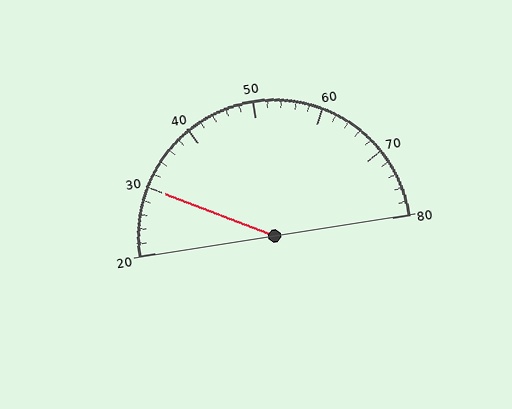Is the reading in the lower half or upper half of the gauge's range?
The reading is in the lower half of the range (20 to 80).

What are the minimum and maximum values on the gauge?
The gauge ranges from 20 to 80.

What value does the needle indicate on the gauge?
The needle indicates approximately 30.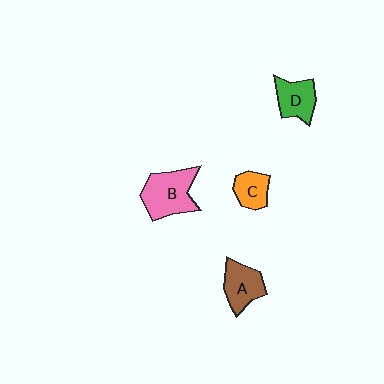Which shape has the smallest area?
Shape C (orange).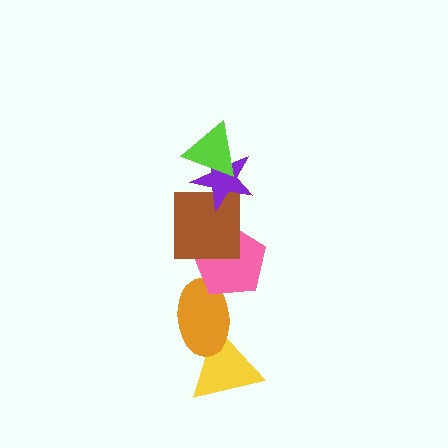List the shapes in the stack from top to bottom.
From top to bottom: the lime triangle, the purple star, the brown square, the pink pentagon, the orange ellipse, the yellow triangle.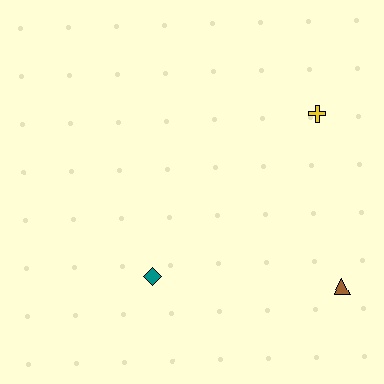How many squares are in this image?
There are no squares.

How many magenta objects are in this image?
There are no magenta objects.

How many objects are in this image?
There are 3 objects.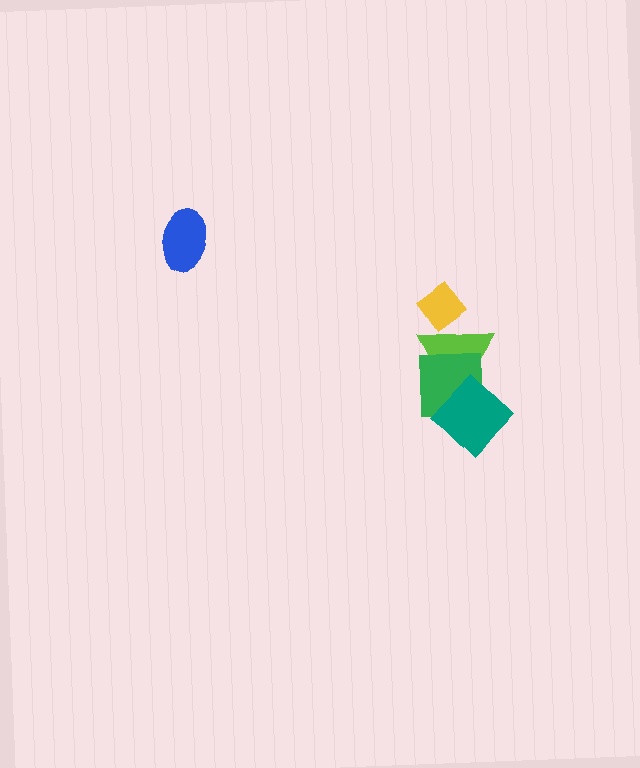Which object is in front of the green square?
The teal diamond is in front of the green square.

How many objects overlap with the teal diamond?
2 objects overlap with the teal diamond.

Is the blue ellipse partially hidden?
No, no other shape covers it.